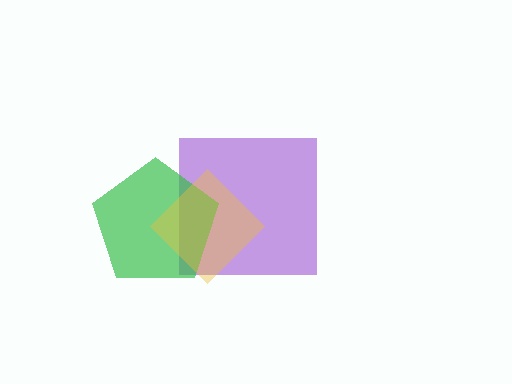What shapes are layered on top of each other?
The layered shapes are: a purple square, a green pentagon, a yellow diamond.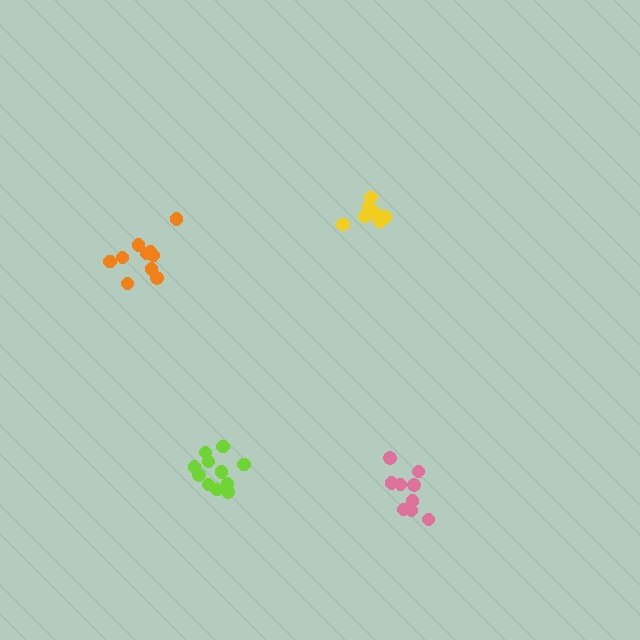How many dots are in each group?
Group 1: 7 dots, Group 2: 9 dots, Group 3: 11 dots, Group 4: 11 dots (38 total).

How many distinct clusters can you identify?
There are 4 distinct clusters.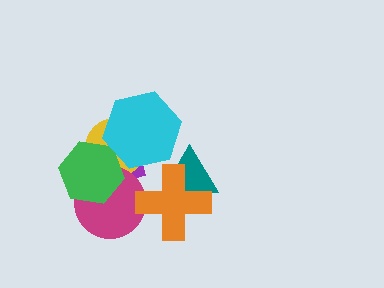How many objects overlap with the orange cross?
2 objects overlap with the orange cross.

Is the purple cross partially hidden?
Yes, it is partially covered by another shape.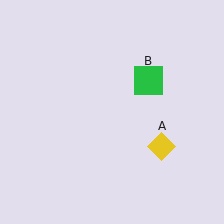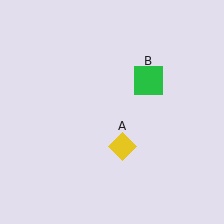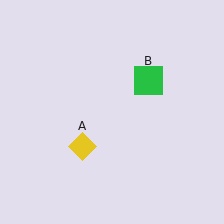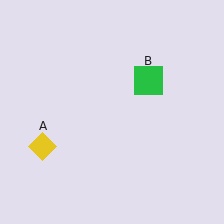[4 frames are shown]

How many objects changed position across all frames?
1 object changed position: yellow diamond (object A).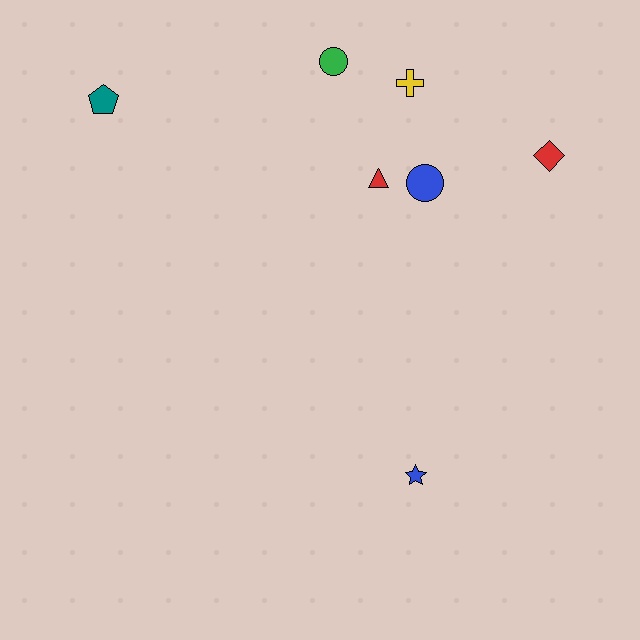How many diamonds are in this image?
There is 1 diamond.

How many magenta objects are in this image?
There are no magenta objects.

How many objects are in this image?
There are 7 objects.